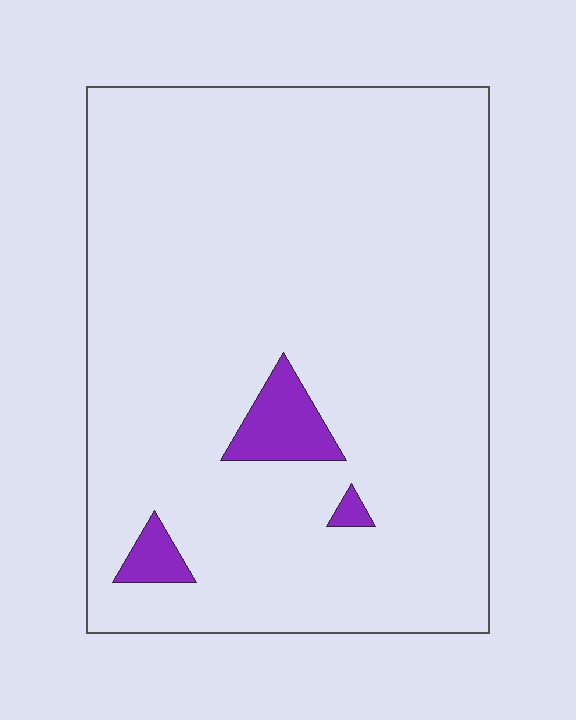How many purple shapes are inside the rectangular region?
3.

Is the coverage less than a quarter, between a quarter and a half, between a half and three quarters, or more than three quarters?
Less than a quarter.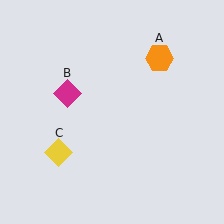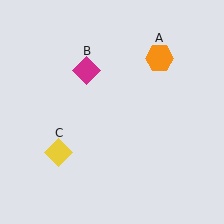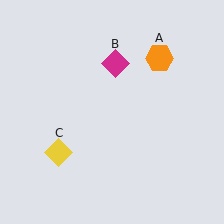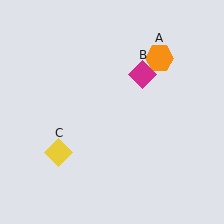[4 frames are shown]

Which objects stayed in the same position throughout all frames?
Orange hexagon (object A) and yellow diamond (object C) remained stationary.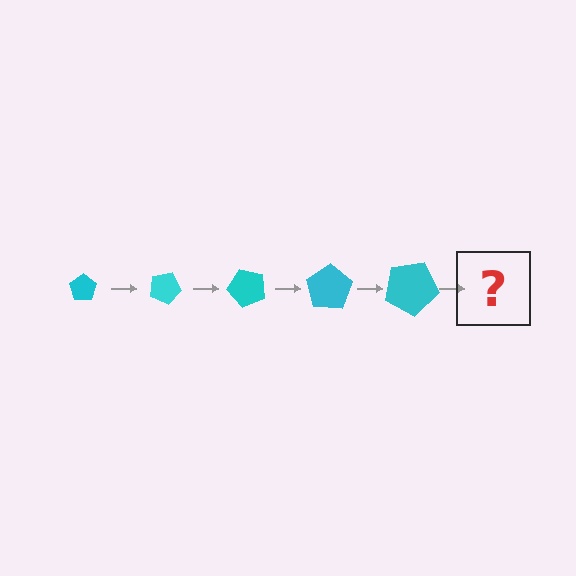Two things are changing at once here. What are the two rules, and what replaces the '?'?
The two rules are that the pentagon grows larger each step and it rotates 25 degrees each step. The '?' should be a pentagon, larger than the previous one and rotated 125 degrees from the start.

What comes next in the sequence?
The next element should be a pentagon, larger than the previous one and rotated 125 degrees from the start.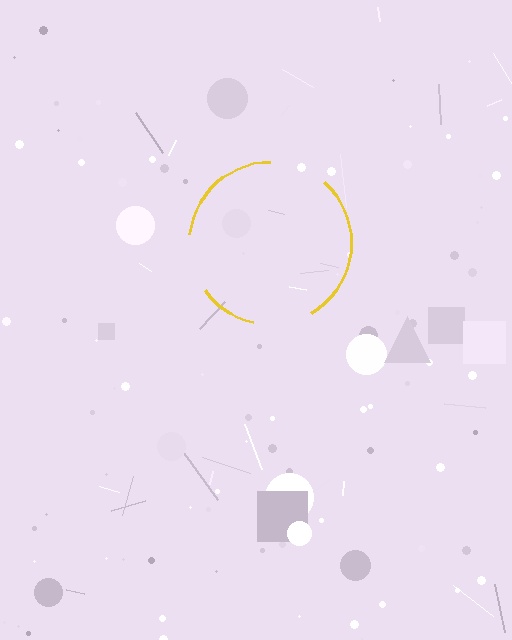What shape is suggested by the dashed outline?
The dashed outline suggests a circle.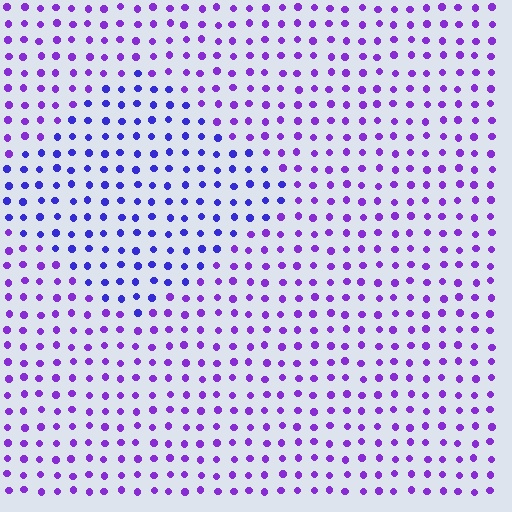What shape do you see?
I see a diamond.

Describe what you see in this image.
The image is filled with small purple elements in a uniform arrangement. A diamond-shaped region is visible where the elements are tinted to a slightly different hue, forming a subtle color boundary.